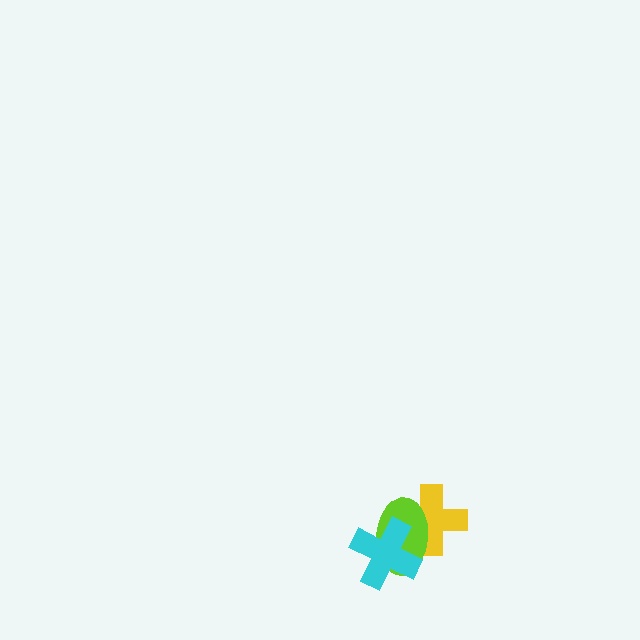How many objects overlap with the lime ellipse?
2 objects overlap with the lime ellipse.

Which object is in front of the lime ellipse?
The cyan cross is in front of the lime ellipse.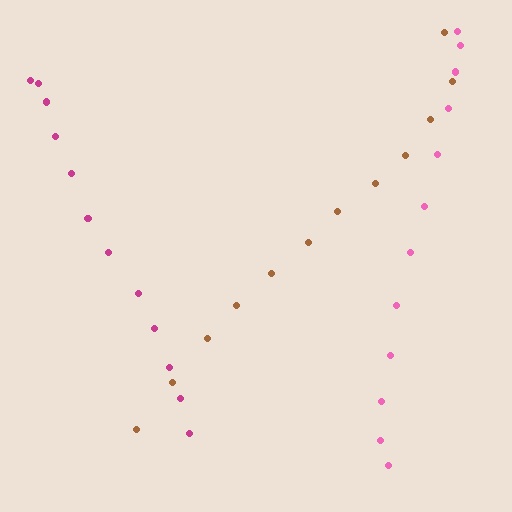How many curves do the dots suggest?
There are 3 distinct paths.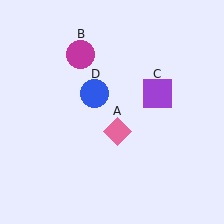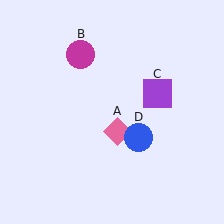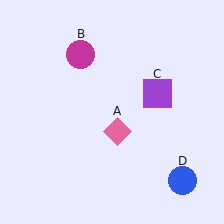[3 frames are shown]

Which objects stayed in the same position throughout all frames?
Pink diamond (object A) and magenta circle (object B) and purple square (object C) remained stationary.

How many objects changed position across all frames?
1 object changed position: blue circle (object D).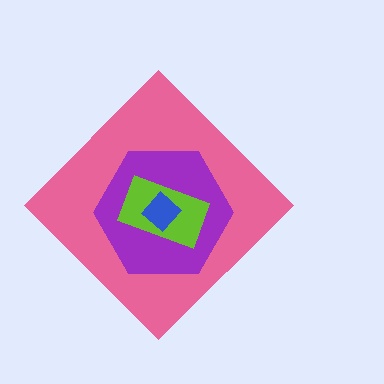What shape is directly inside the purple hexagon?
The lime rectangle.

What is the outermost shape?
The pink diamond.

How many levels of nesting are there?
4.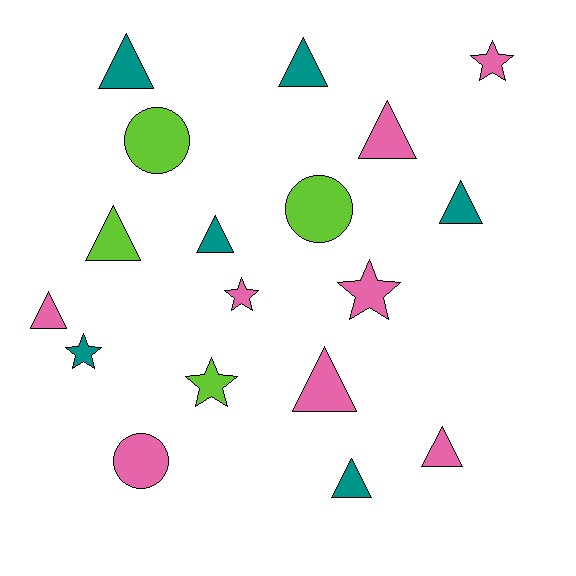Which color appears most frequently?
Pink, with 8 objects.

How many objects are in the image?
There are 18 objects.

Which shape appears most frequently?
Triangle, with 10 objects.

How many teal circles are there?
There are no teal circles.